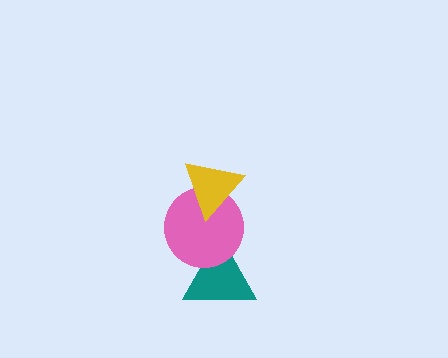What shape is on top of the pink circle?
The yellow triangle is on top of the pink circle.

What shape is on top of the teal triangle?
The pink circle is on top of the teal triangle.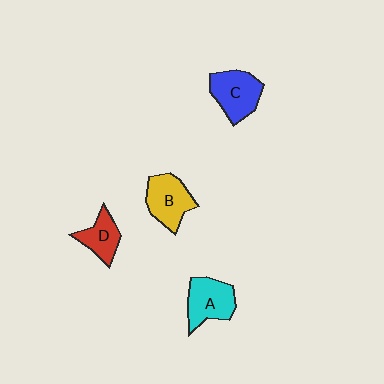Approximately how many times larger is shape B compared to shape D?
Approximately 1.4 times.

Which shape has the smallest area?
Shape D (red).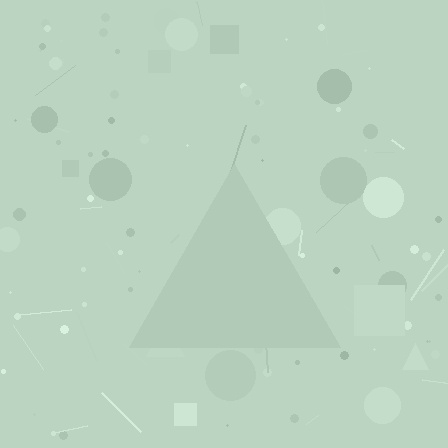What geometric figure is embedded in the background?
A triangle is embedded in the background.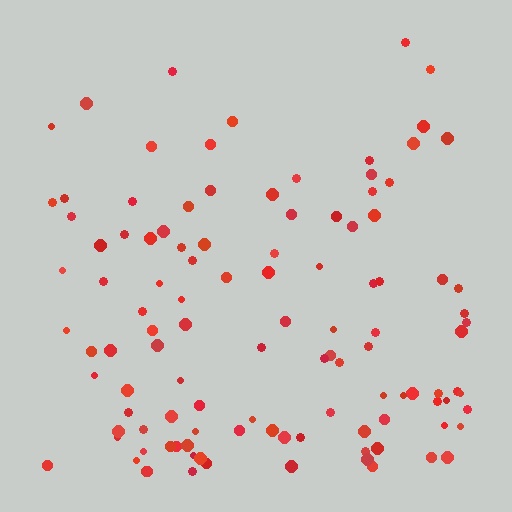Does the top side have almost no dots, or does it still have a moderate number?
Still a moderate number, just noticeably fewer than the bottom.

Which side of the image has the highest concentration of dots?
The bottom.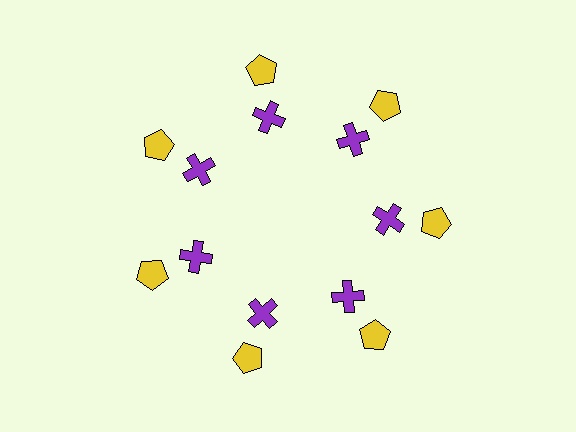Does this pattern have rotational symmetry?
Yes, this pattern has 7-fold rotational symmetry. It looks the same after rotating 51 degrees around the center.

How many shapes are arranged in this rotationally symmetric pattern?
There are 14 shapes, arranged in 7 groups of 2.